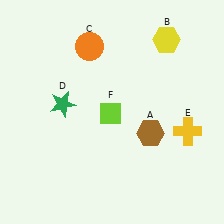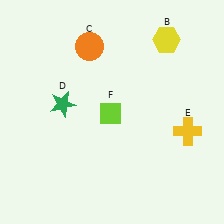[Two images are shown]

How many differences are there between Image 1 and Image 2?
There is 1 difference between the two images.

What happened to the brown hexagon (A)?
The brown hexagon (A) was removed in Image 2. It was in the bottom-right area of Image 1.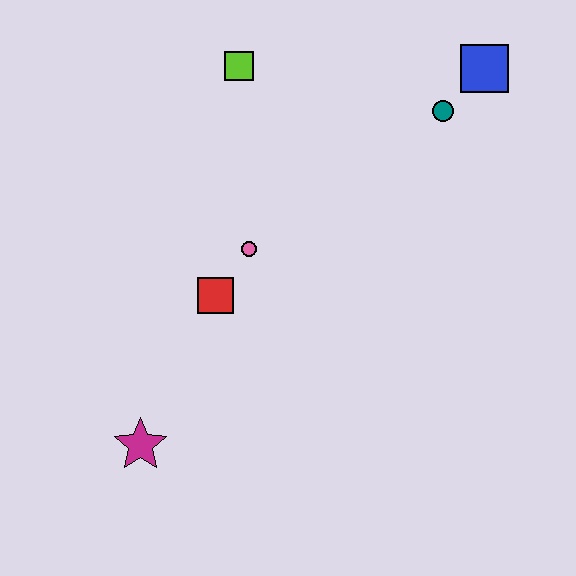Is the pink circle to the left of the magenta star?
No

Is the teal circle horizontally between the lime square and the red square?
No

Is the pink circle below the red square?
No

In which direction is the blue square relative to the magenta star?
The blue square is above the magenta star.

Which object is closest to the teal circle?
The blue square is closest to the teal circle.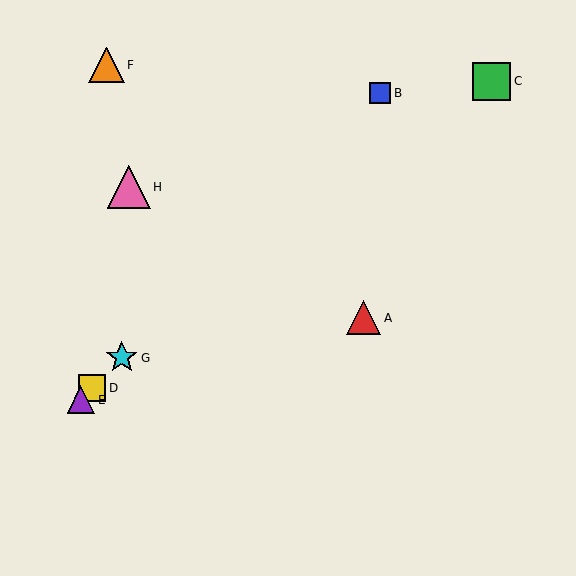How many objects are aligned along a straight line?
4 objects (B, D, E, G) are aligned along a straight line.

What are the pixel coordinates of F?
Object F is at (106, 65).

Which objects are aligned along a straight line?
Objects B, D, E, G are aligned along a straight line.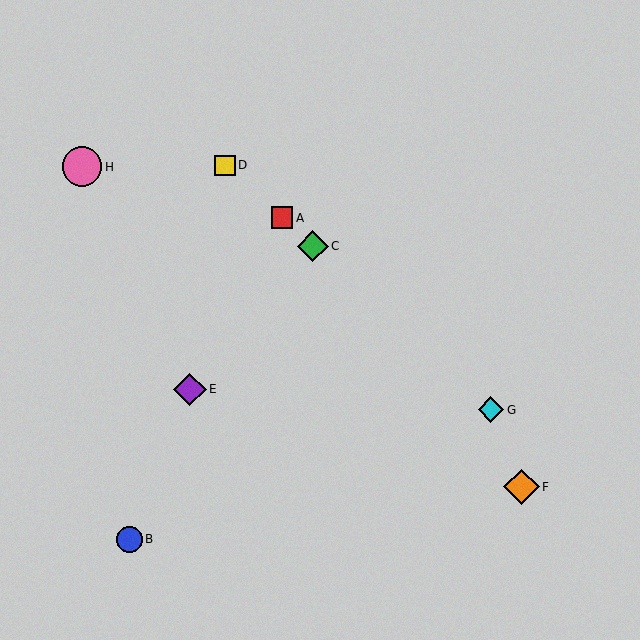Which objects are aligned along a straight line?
Objects A, C, D, G are aligned along a straight line.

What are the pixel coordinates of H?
Object H is at (82, 167).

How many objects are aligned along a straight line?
4 objects (A, C, D, G) are aligned along a straight line.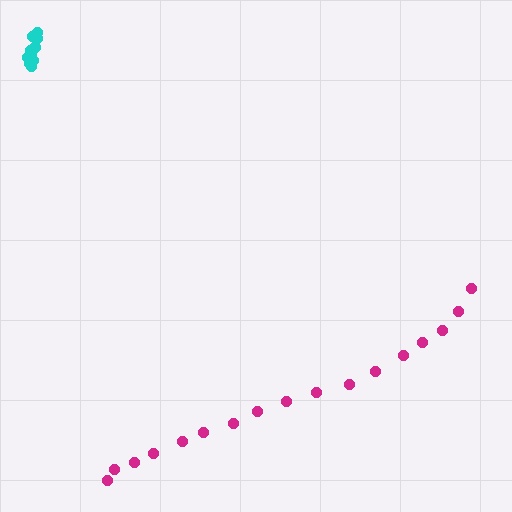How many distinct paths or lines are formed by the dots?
There are 2 distinct paths.